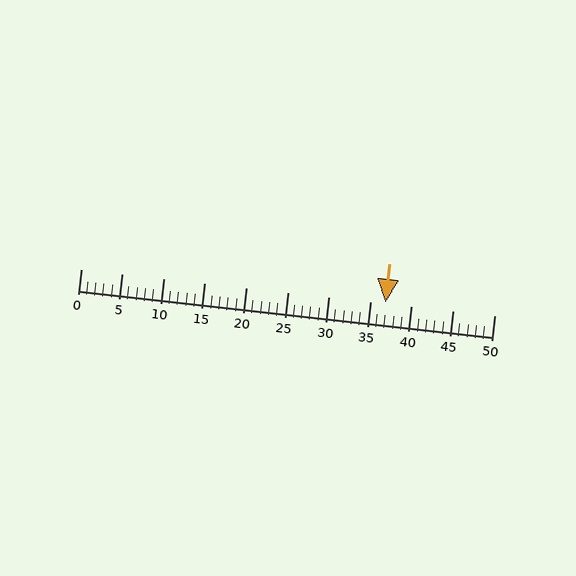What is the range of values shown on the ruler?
The ruler shows values from 0 to 50.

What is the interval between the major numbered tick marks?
The major tick marks are spaced 5 units apart.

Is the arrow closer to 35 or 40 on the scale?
The arrow is closer to 35.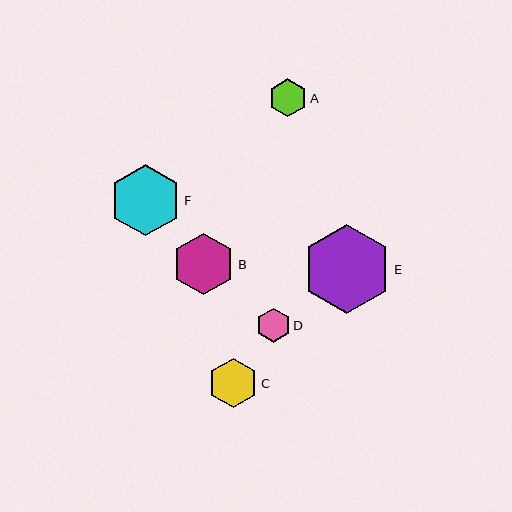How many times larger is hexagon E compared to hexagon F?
Hexagon E is approximately 1.2 times the size of hexagon F.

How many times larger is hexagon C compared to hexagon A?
Hexagon C is approximately 1.3 times the size of hexagon A.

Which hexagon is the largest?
Hexagon E is the largest with a size of approximately 89 pixels.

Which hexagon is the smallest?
Hexagon D is the smallest with a size of approximately 34 pixels.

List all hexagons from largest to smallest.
From largest to smallest: E, F, B, C, A, D.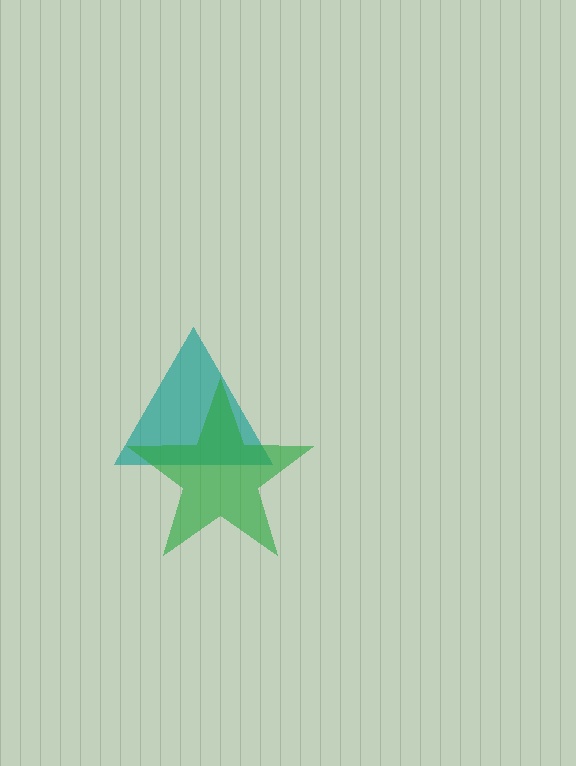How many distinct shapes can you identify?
There are 2 distinct shapes: a teal triangle, a green star.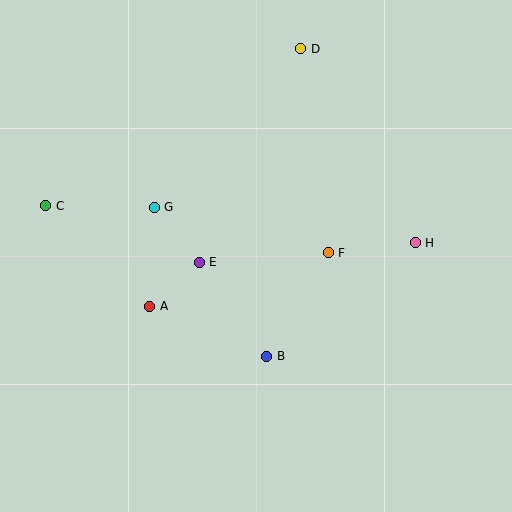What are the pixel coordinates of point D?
Point D is at (301, 49).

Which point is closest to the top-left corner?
Point C is closest to the top-left corner.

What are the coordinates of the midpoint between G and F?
The midpoint between G and F is at (241, 230).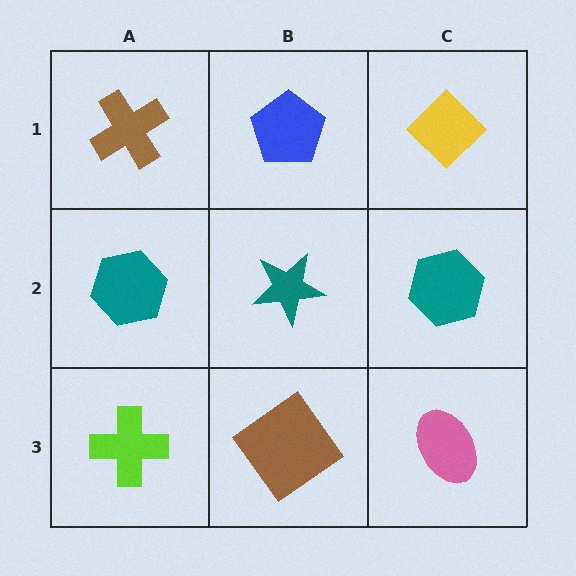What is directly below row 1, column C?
A teal hexagon.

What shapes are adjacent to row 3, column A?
A teal hexagon (row 2, column A), a brown diamond (row 3, column B).